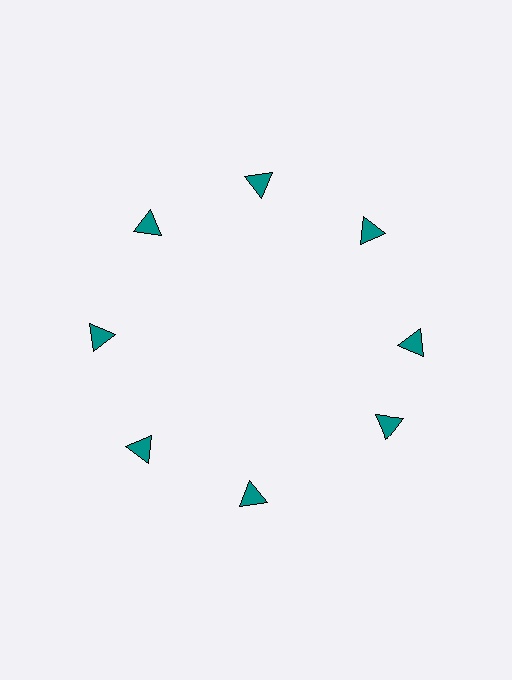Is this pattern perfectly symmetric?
No. The 8 teal triangles are arranged in a ring, but one element near the 4 o'clock position is rotated out of alignment along the ring, breaking the 8-fold rotational symmetry.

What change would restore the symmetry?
The symmetry would be restored by rotating it back into even spacing with its neighbors so that all 8 triangles sit at equal angles and equal distance from the center.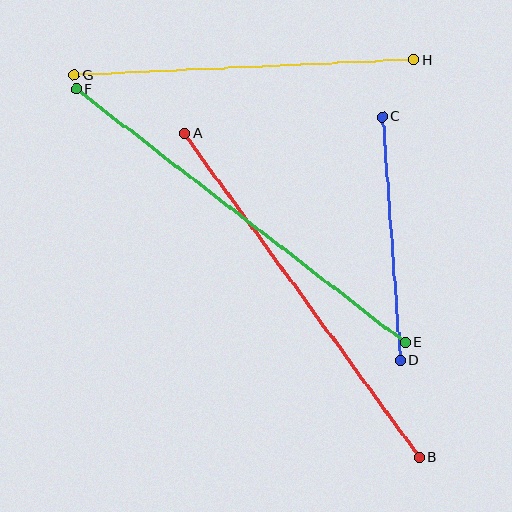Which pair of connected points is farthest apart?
Points E and F are farthest apart.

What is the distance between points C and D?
The distance is approximately 245 pixels.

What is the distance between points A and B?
The distance is approximately 400 pixels.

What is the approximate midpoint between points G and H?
The midpoint is at approximately (244, 67) pixels.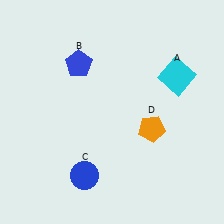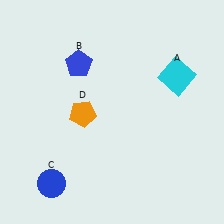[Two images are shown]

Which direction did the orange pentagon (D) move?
The orange pentagon (D) moved left.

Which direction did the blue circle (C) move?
The blue circle (C) moved left.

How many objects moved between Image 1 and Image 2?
2 objects moved between the two images.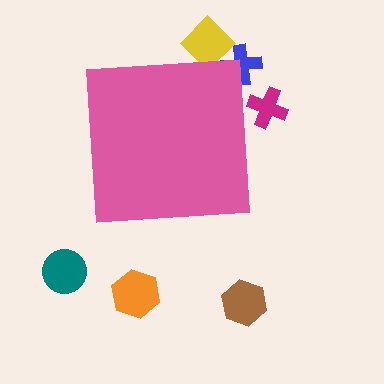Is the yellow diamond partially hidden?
Yes, the yellow diamond is partially hidden behind the pink square.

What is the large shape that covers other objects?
A pink square.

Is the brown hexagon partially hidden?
No, the brown hexagon is fully visible.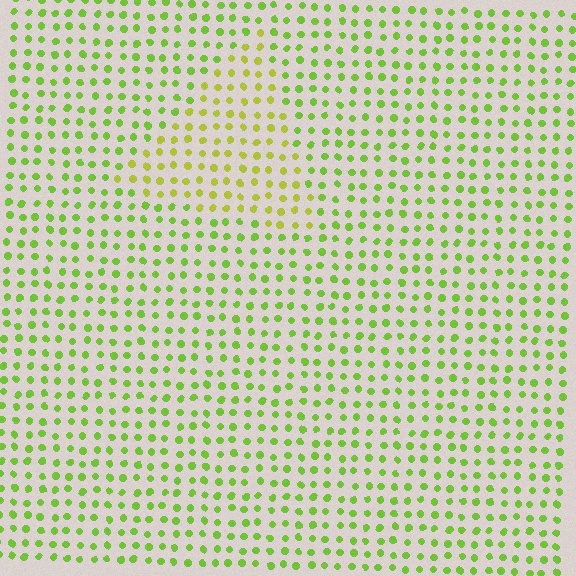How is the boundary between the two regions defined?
The boundary is defined purely by a slight shift in hue (about 27 degrees). Spacing, size, and orientation are identical on both sides.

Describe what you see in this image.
The image is filled with small lime elements in a uniform arrangement. A triangle-shaped region is visible where the elements are tinted to a slightly different hue, forming a subtle color boundary.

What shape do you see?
I see a triangle.